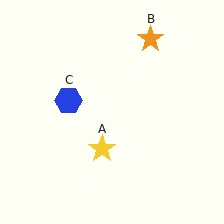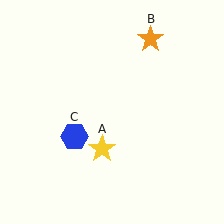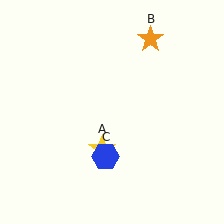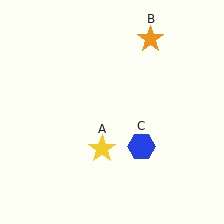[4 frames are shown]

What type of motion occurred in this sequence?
The blue hexagon (object C) rotated counterclockwise around the center of the scene.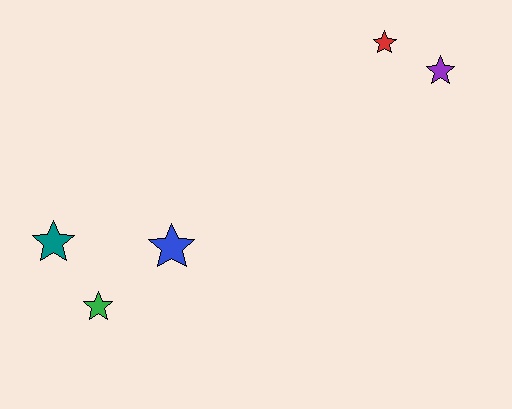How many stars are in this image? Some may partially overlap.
There are 5 stars.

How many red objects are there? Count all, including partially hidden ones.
There is 1 red object.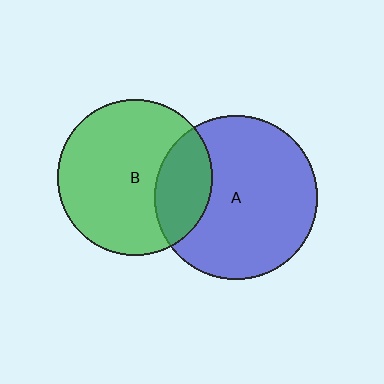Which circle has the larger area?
Circle A (blue).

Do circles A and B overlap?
Yes.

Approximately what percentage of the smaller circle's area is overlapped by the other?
Approximately 25%.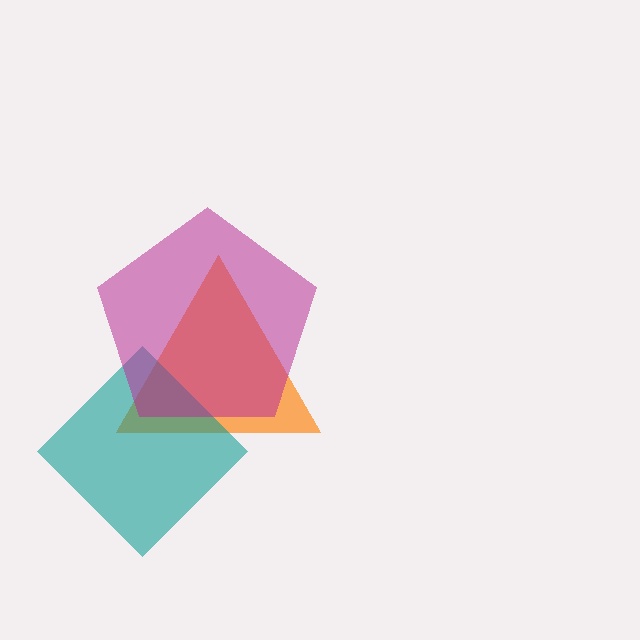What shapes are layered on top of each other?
The layered shapes are: an orange triangle, a teal diamond, a magenta pentagon.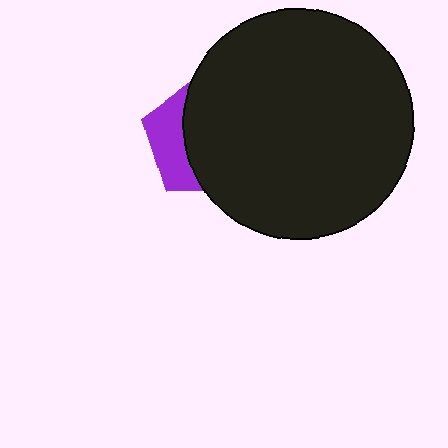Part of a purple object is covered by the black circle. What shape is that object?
It is a pentagon.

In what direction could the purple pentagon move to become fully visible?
The purple pentagon could move left. That would shift it out from behind the black circle entirely.